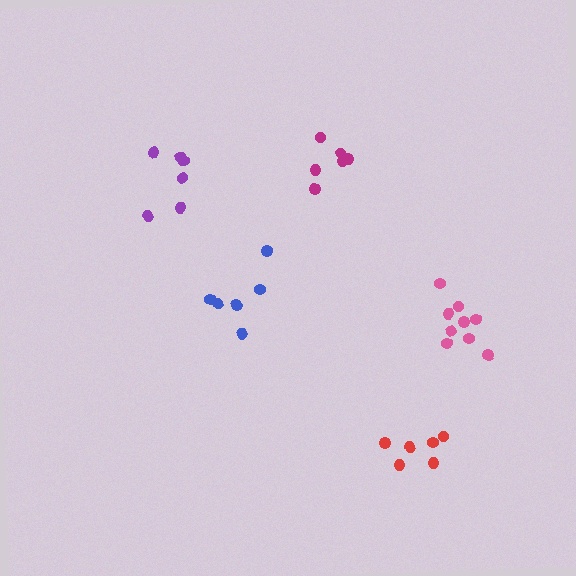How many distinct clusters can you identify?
There are 5 distinct clusters.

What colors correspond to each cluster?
The clusters are colored: magenta, blue, red, purple, pink.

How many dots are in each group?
Group 1: 6 dots, Group 2: 6 dots, Group 3: 6 dots, Group 4: 6 dots, Group 5: 9 dots (33 total).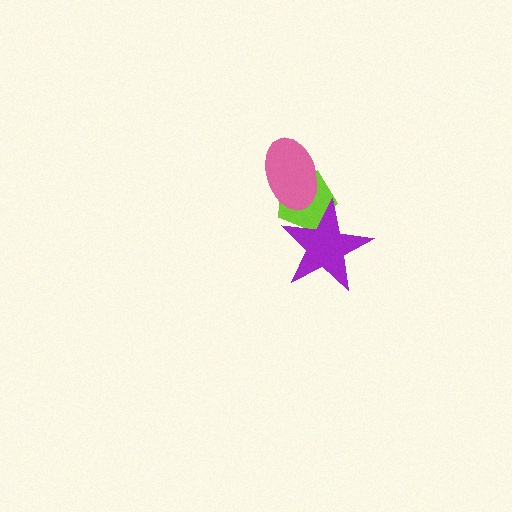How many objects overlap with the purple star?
1 object overlaps with the purple star.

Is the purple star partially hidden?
No, no other shape covers it.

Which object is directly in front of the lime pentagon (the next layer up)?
The pink ellipse is directly in front of the lime pentagon.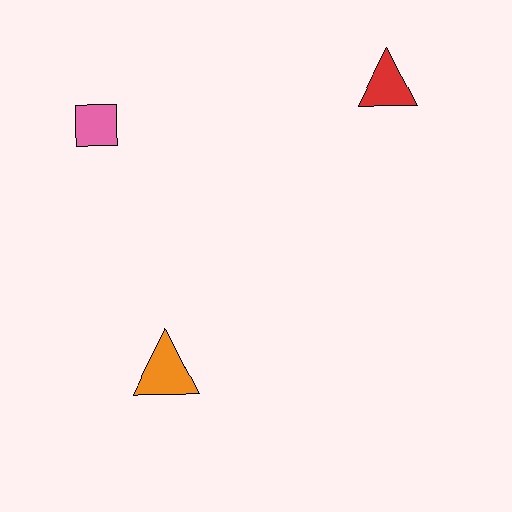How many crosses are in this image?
There are no crosses.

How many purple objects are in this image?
There are no purple objects.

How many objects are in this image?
There are 3 objects.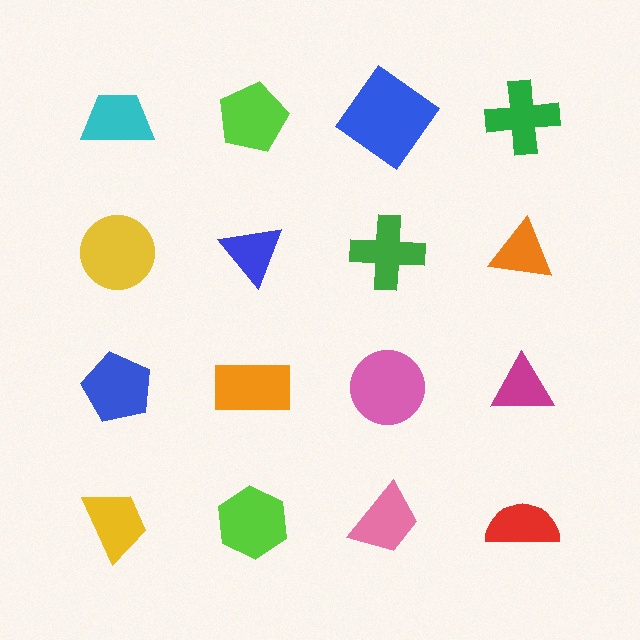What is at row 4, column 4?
A red semicircle.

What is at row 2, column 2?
A blue triangle.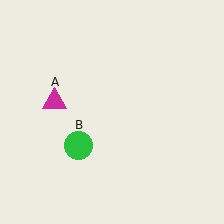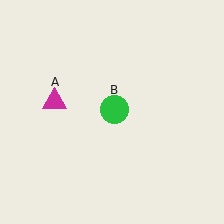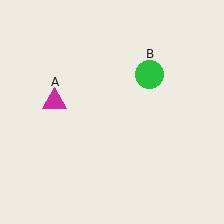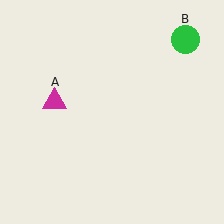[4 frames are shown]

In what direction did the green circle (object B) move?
The green circle (object B) moved up and to the right.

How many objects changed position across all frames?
1 object changed position: green circle (object B).